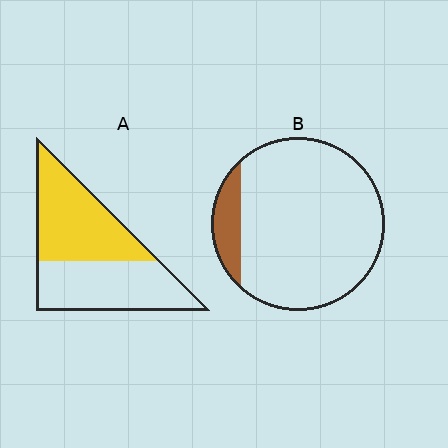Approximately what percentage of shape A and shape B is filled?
A is approximately 50% and B is approximately 10%.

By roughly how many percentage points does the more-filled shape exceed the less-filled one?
By roughly 40 percentage points (A over B).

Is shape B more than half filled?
No.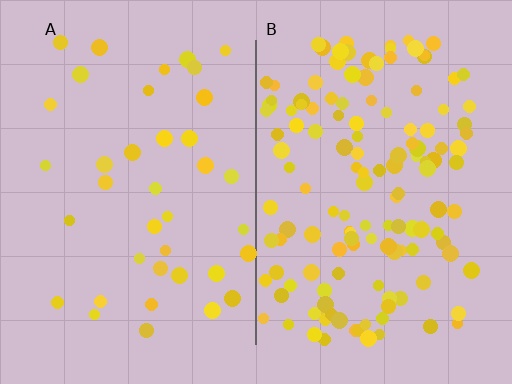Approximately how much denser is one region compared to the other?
Approximately 3.6× — region B over region A.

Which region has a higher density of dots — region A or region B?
B (the right).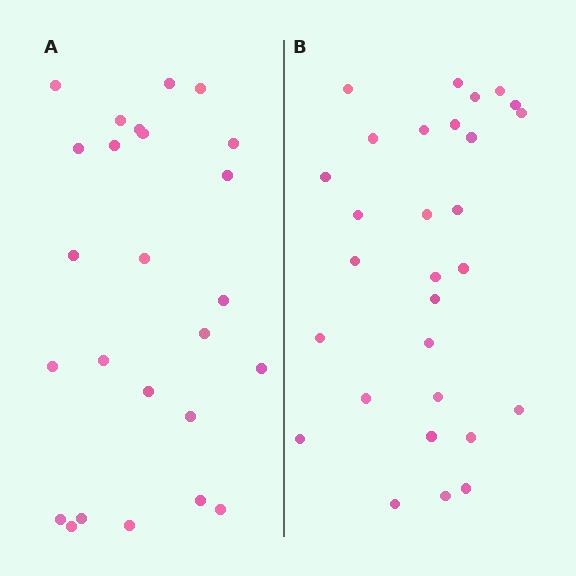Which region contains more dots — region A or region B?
Region B (the right region) has more dots.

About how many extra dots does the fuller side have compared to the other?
Region B has about 4 more dots than region A.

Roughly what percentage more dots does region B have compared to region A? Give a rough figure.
About 15% more.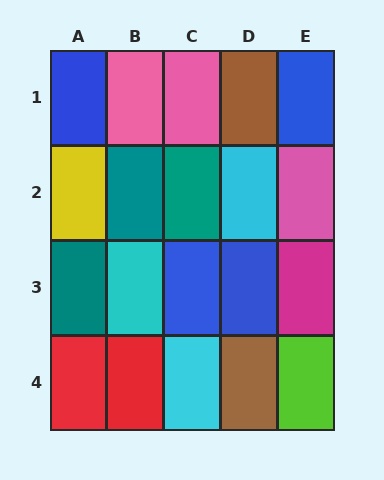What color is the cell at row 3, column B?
Cyan.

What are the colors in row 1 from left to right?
Blue, pink, pink, brown, blue.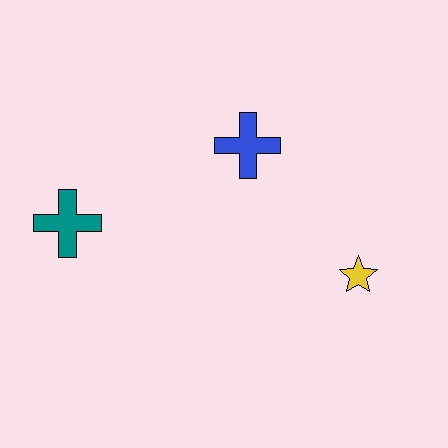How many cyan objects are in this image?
There are no cyan objects.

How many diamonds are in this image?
There are no diamonds.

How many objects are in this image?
There are 3 objects.